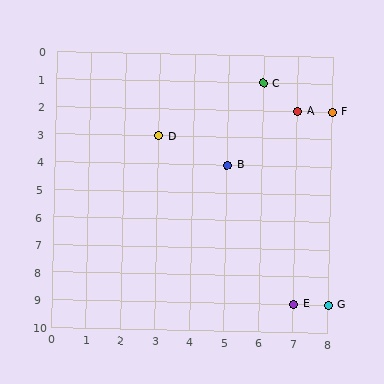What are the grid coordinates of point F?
Point F is at grid coordinates (8, 2).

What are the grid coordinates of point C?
Point C is at grid coordinates (6, 1).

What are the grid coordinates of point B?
Point B is at grid coordinates (5, 4).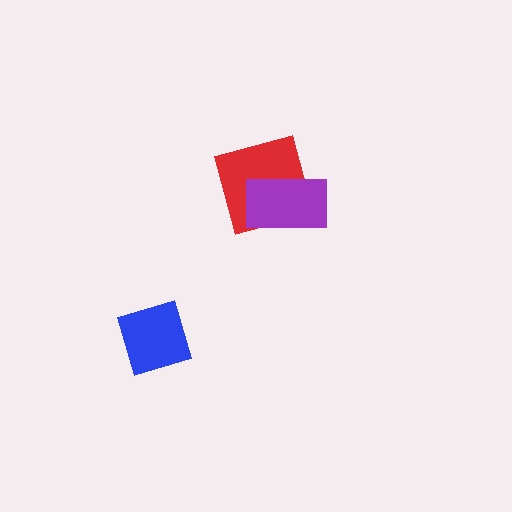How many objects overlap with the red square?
1 object overlaps with the red square.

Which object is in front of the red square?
The purple rectangle is in front of the red square.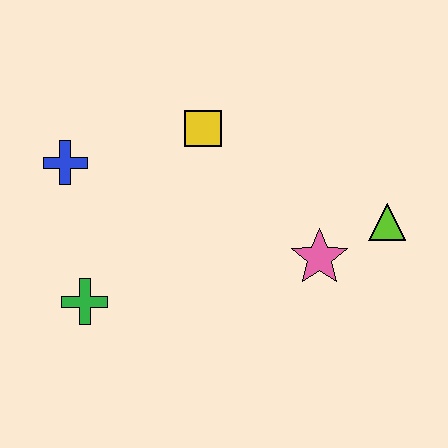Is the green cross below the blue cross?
Yes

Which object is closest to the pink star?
The lime triangle is closest to the pink star.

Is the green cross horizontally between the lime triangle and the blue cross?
Yes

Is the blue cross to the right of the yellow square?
No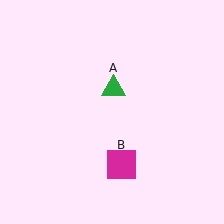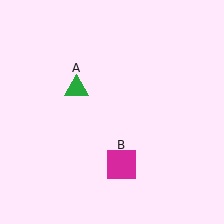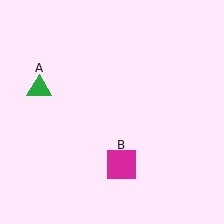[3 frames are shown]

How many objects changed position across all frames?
1 object changed position: green triangle (object A).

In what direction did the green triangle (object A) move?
The green triangle (object A) moved left.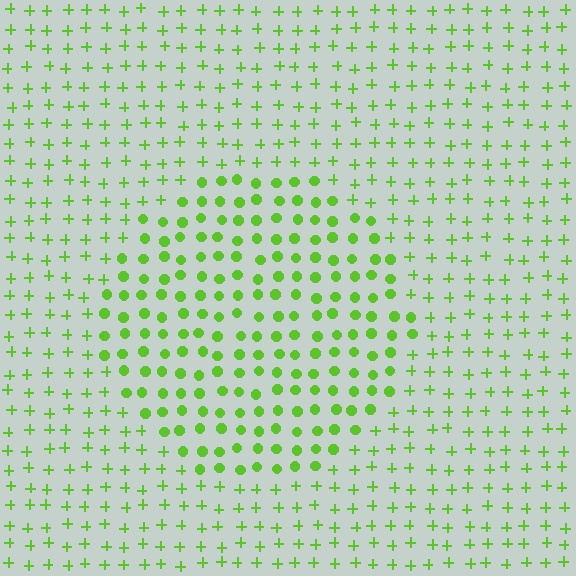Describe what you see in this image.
The image is filled with small lime elements arranged in a uniform grid. A circle-shaped region contains circles, while the surrounding area contains plus signs. The boundary is defined purely by the change in element shape.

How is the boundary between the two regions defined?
The boundary is defined by a change in element shape: circles inside vs. plus signs outside. All elements share the same color and spacing.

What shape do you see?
I see a circle.